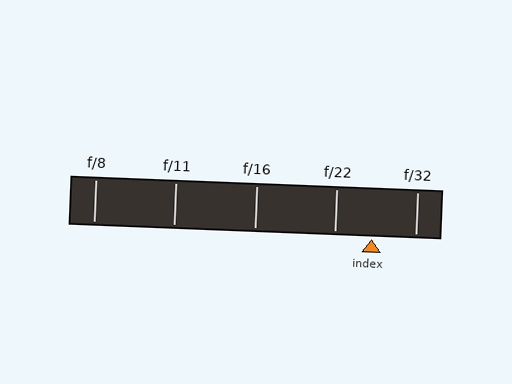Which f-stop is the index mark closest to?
The index mark is closest to f/22.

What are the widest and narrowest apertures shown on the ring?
The widest aperture shown is f/8 and the narrowest is f/32.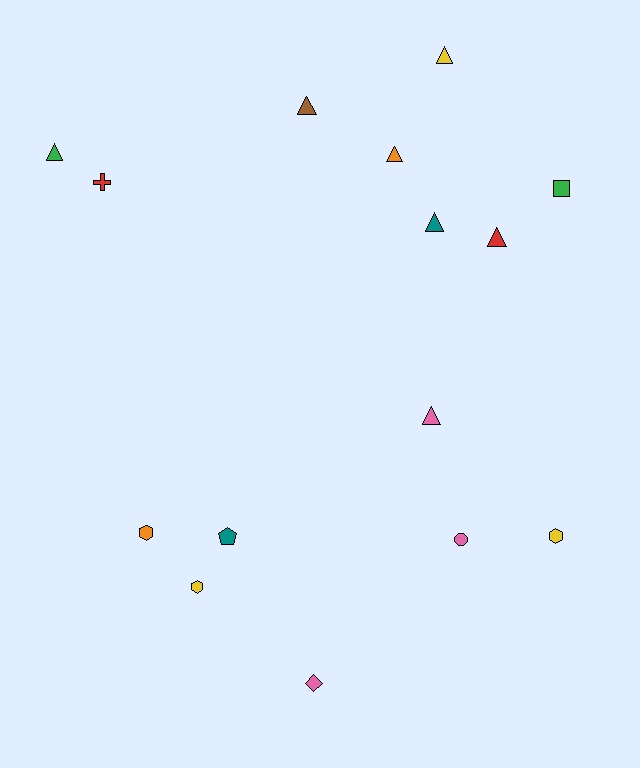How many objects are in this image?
There are 15 objects.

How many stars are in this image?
There are no stars.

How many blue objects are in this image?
There are no blue objects.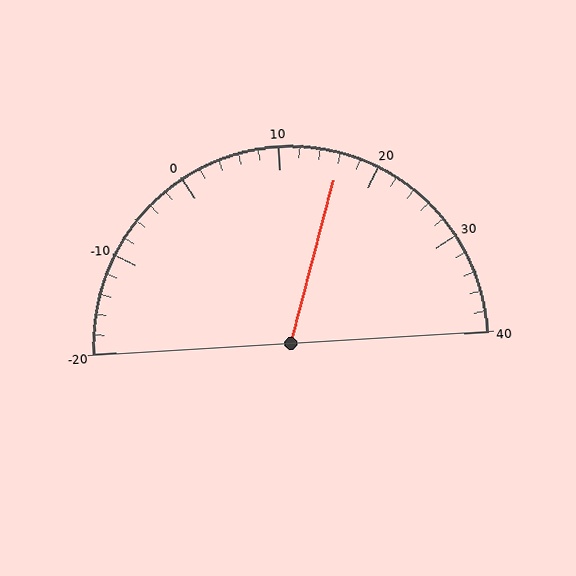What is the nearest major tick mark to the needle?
The nearest major tick mark is 20.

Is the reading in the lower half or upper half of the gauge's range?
The reading is in the upper half of the range (-20 to 40).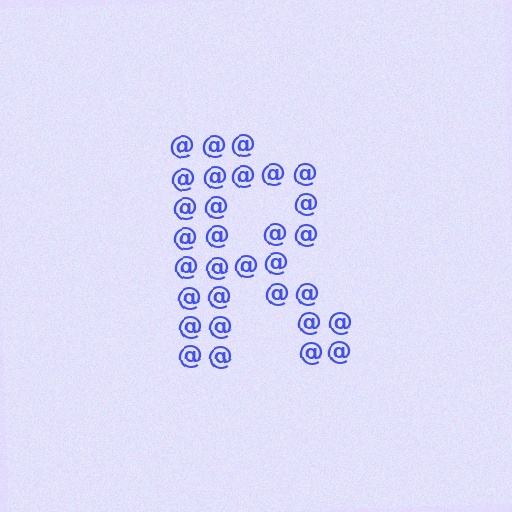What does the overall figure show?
The overall figure shows the letter R.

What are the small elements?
The small elements are at signs.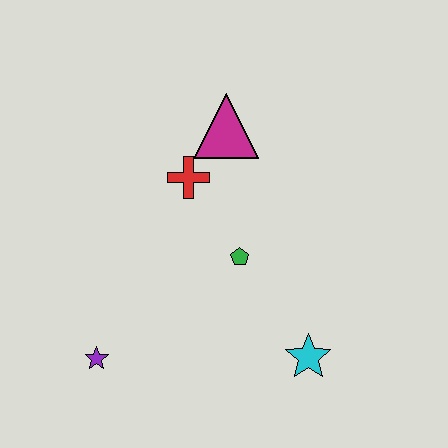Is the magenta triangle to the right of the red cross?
Yes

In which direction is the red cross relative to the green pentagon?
The red cross is above the green pentagon.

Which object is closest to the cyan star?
The green pentagon is closest to the cyan star.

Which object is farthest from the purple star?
The magenta triangle is farthest from the purple star.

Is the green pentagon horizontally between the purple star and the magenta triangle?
No